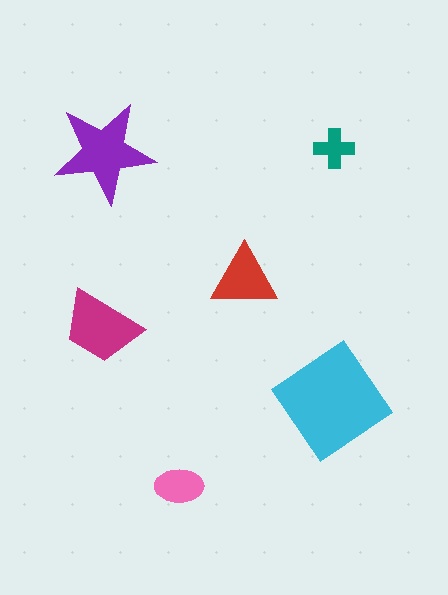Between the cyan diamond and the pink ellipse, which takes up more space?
The cyan diamond.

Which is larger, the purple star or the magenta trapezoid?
The purple star.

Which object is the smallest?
The teal cross.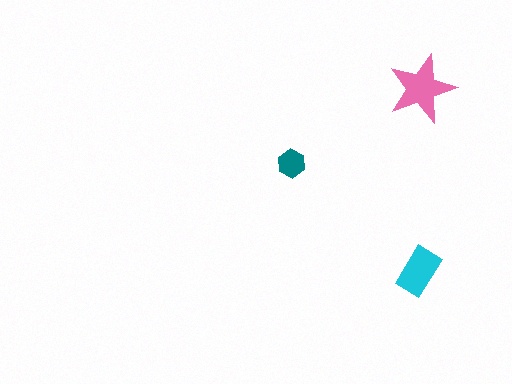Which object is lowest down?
The cyan rectangle is bottommost.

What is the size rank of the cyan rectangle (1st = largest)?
2nd.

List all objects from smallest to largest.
The teal hexagon, the cyan rectangle, the pink star.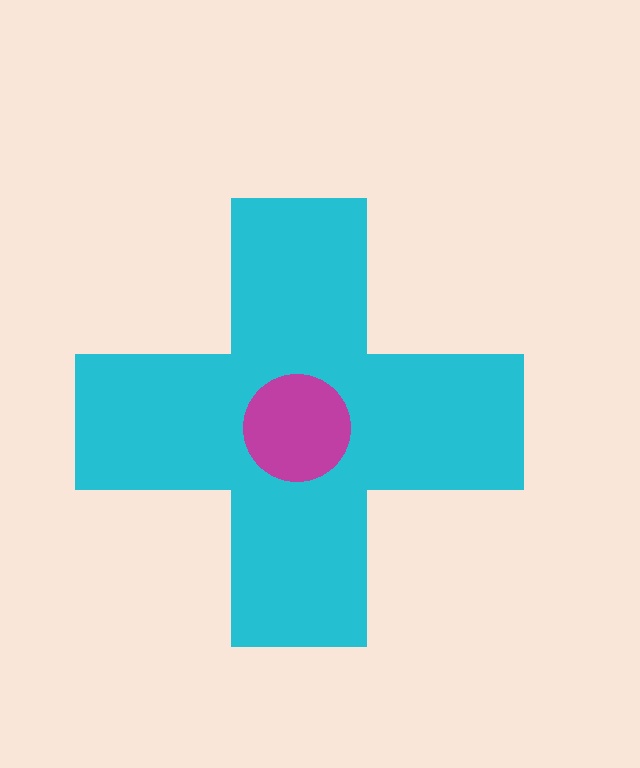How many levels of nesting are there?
2.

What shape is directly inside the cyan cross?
The magenta circle.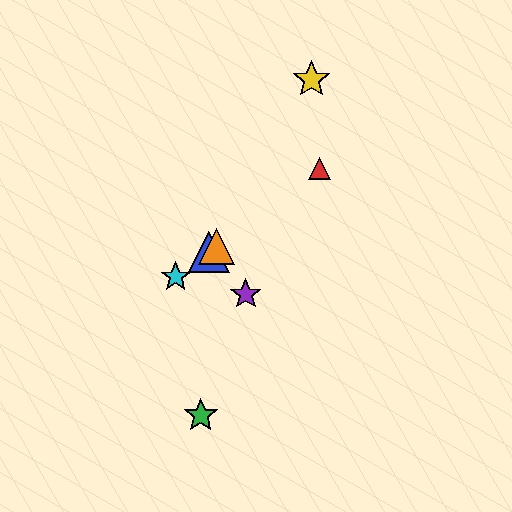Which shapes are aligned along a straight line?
The red triangle, the blue triangle, the orange triangle, the cyan star are aligned along a straight line.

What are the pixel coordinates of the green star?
The green star is at (201, 415).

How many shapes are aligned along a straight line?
4 shapes (the red triangle, the blue triangle, the orange triangle, the cyan star) are aligned along a straight line.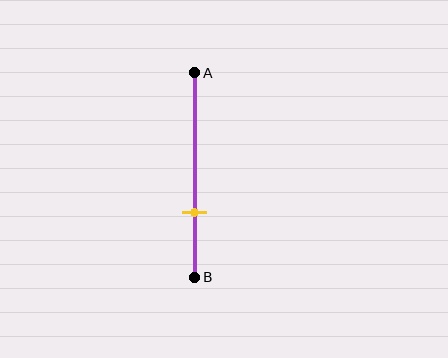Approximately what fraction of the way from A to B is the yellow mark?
The yellow mark is approximately 70% of the way from A to B.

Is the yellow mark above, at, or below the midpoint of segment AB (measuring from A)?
The yellow mark is below the midpoint of segment AB.